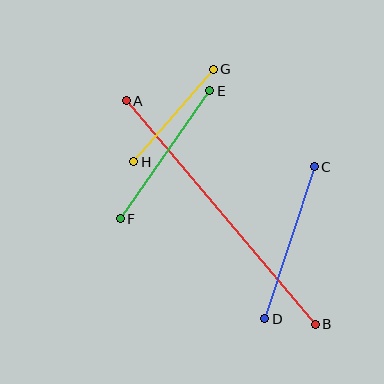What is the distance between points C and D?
The distance is approximately 160 pixels.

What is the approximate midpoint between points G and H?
The midpoint is at approximately (173, 116) pixels.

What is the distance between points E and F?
The distance is approximately 156 pixels.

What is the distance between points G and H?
The distance is approximately 122 pixels.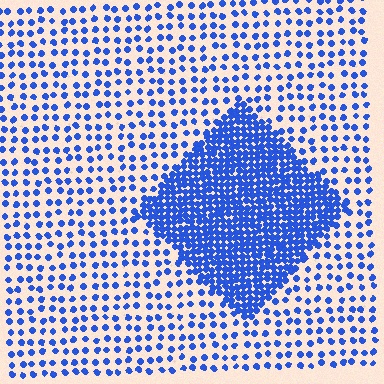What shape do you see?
I see a diamond.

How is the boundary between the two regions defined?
The boundary is defined by a change in element density (approximately 3.1x ratio). All elements are the same color, size, and shape.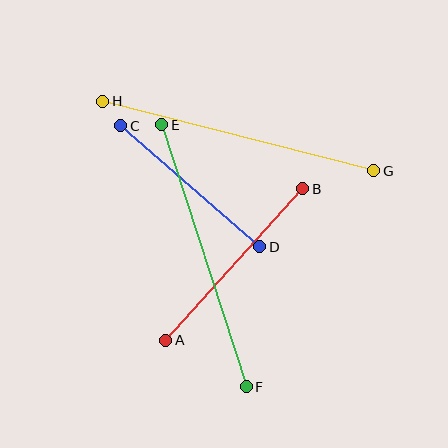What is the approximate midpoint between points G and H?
The midpoint is at approximately (238, 136) pixels.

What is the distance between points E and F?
The distance is approximately 275 pixels.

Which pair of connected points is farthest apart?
Points G and H are farthest apart.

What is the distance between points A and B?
The distance is approximately 204 pixels.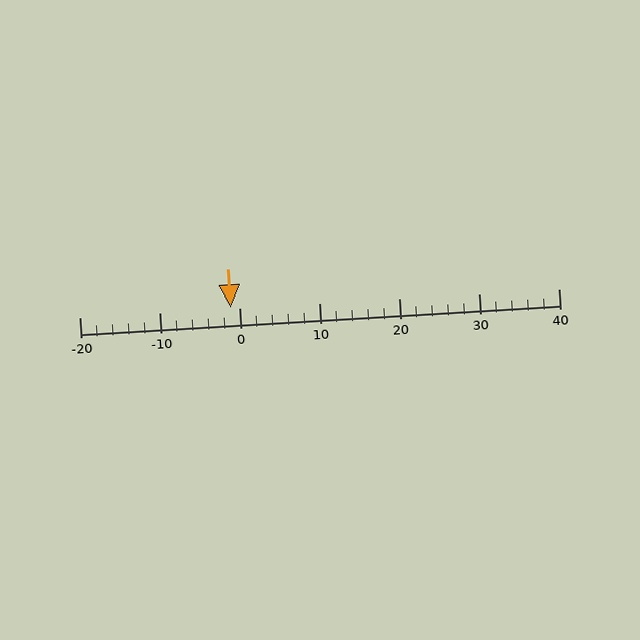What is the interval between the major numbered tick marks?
The major tick marks are spaced 10 units apart.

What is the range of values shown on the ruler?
The ruler shows values from -20 to 40.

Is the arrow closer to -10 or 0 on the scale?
The arrow is closer to 0.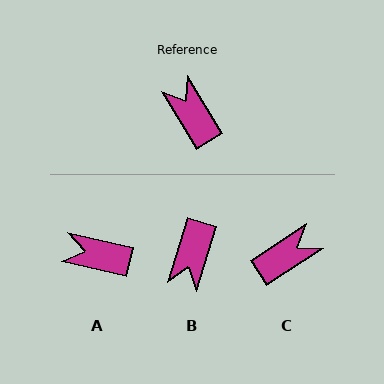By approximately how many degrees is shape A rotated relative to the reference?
Approximately 46 degrees counter-clockwise.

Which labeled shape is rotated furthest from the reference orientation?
B, about 132 degrees away.